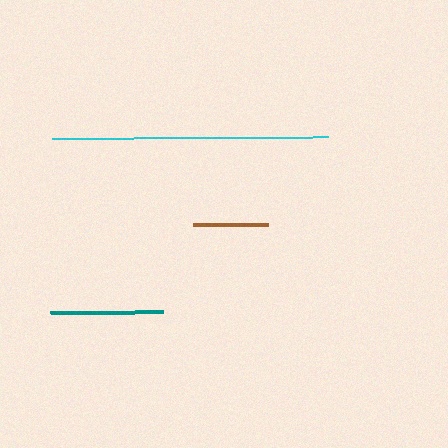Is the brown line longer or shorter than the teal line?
The teal line is longer than the brown line.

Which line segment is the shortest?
The brown line is the shortest at approximately 75 pixels.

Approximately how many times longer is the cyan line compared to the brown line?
The cyan line is approximately 3.7 times the length of the brown line.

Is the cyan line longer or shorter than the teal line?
The cyan line is longer than the teal line.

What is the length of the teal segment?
The teal segment is approximately 113 pixels long.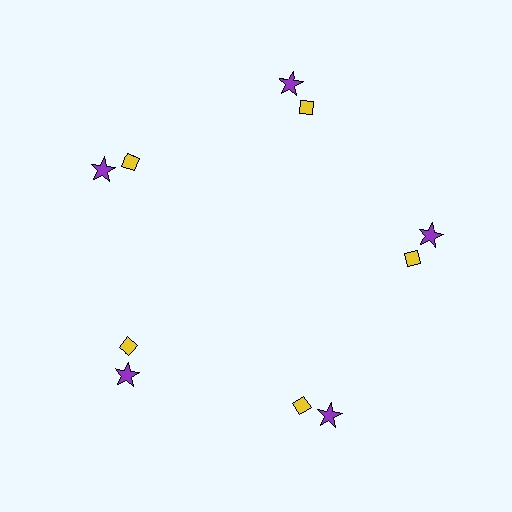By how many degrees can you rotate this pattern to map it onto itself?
The pattern maps onto itself every 72 degrees of rotation.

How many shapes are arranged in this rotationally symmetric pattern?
There are 10 shapes, arranged in 5 groups of 2.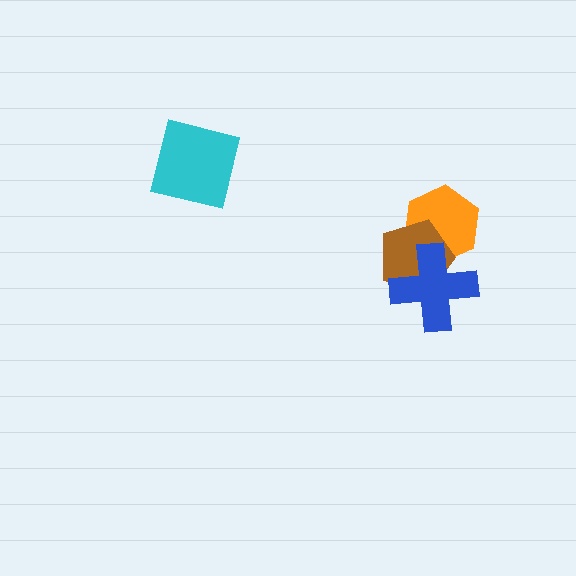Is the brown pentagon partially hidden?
Yes, it is partially covered by another shape.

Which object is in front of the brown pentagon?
The blue cross is in front of the brown pentagon.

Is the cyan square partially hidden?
No, no other shape covers it.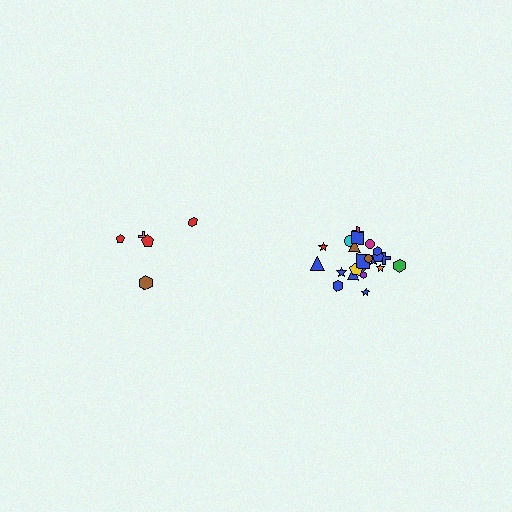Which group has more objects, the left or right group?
The right group.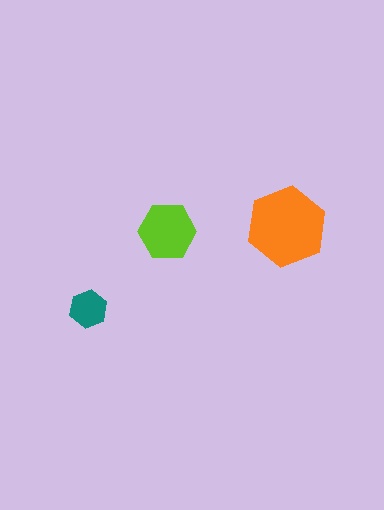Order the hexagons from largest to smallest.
the orange one, the lime one, the teal one.